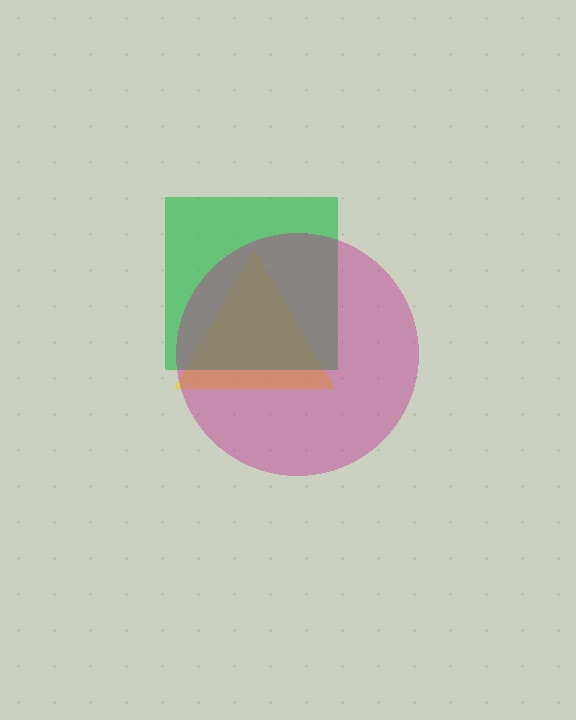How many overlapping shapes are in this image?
There are 3 overlapping shapes in the image.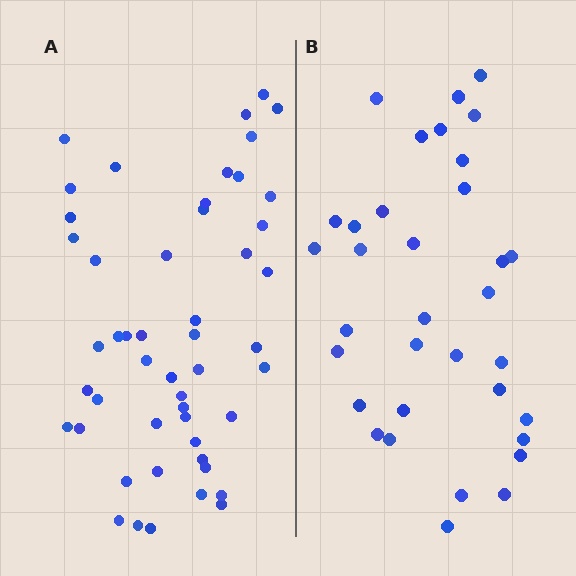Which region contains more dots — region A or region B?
Region A (the left region) has more dots.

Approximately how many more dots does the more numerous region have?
Region A has approximately 15 more dots than region B.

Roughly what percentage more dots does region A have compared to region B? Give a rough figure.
About 45% more.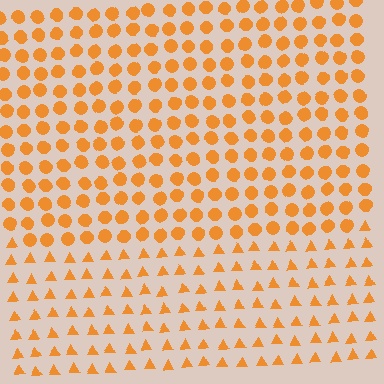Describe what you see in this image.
The image is filled with small orange elements arranged in a uniform grid. A rectangle-shaped region contains circles, while the surrounding area contains triangles. The boundary is defined purely by the change in element shape.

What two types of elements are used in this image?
The image uses circles inside the rectangle region and triangles outside it.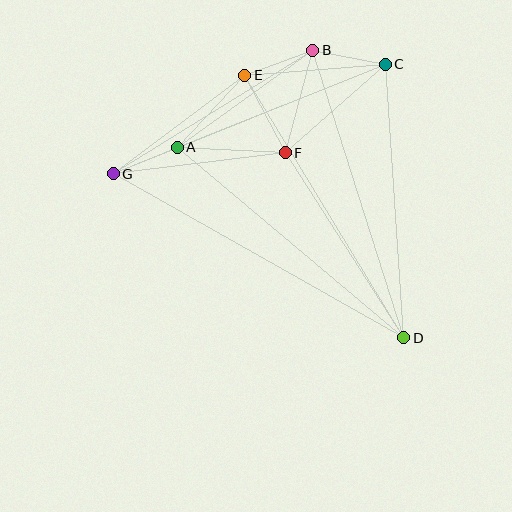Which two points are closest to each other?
Points A and G are closest to each other.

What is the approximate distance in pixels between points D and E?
The distance between D and E is approximately 306 pixels.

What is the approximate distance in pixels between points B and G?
The distance between B and G is approximately 235 pixels.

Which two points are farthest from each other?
Points D and G are farthest from each other.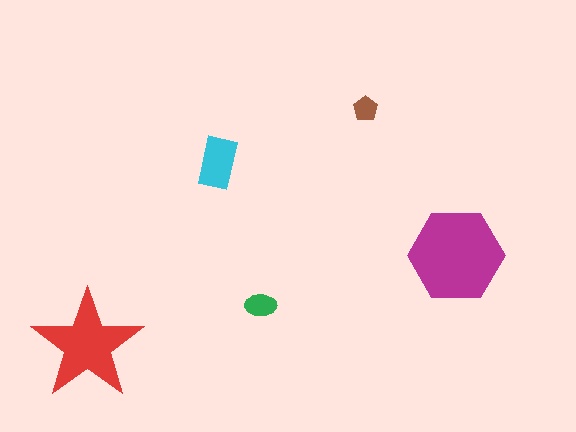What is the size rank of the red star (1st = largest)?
2nd.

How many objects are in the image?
There are 5 objects in the image.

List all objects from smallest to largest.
The brown pentagon, the green ellipse, the cyan rectangle, the red star, the magenta hexagon.